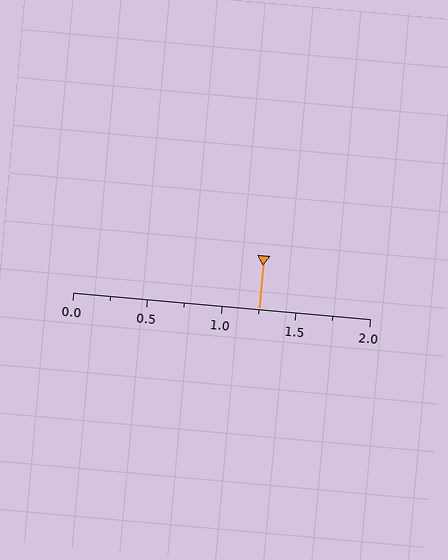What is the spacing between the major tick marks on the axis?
The major ticks are spaced 0.5 apart.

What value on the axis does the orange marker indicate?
The marker indicates approximately 1.25.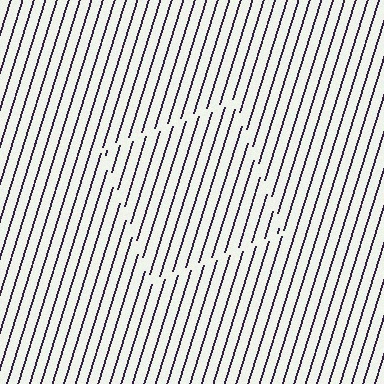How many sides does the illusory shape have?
4 sides — the line-ends trace a square.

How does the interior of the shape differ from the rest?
The interior of the shape contains the same grating, shifted by half a period — the contour is defined by the phase discontinuity where line-ends from the inner and outer gratings abut.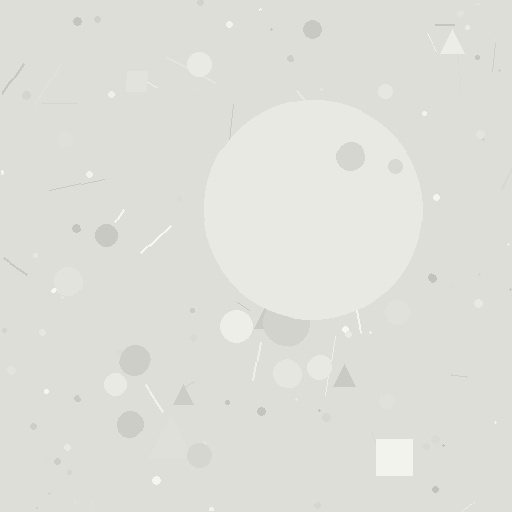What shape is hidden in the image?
A circle is hidden in the image.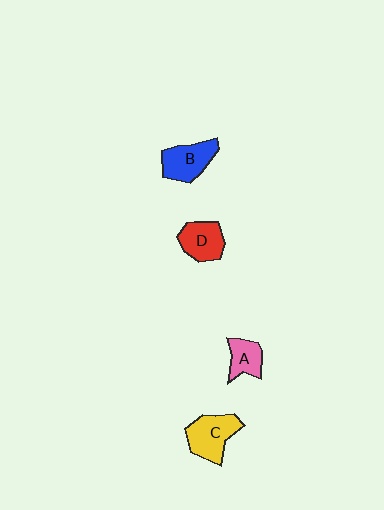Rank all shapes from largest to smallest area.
From largest to smallest: C (yellow), B (blue), D (red), A (pink).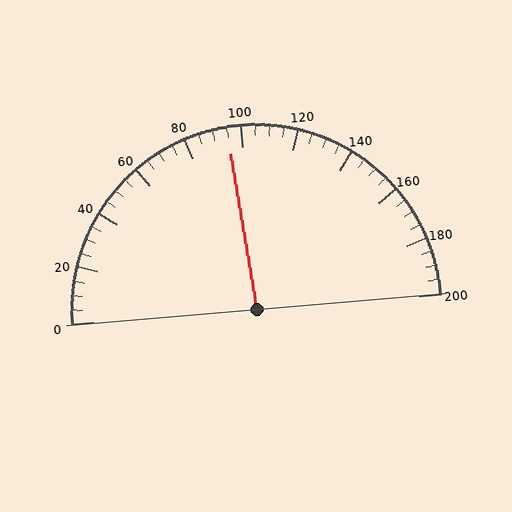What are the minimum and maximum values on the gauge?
The gauge ranges from 0 to 200.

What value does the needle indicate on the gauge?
The needle indicates approximately 95.